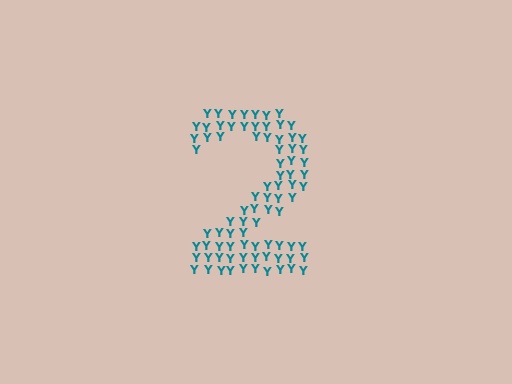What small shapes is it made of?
It is made of small letter Y's.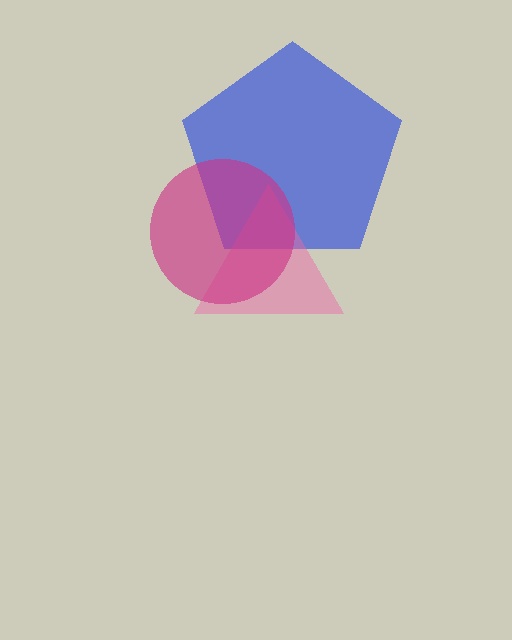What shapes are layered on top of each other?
The layered shapes are: a blue pentagon, a pink triangle, a magenta circle.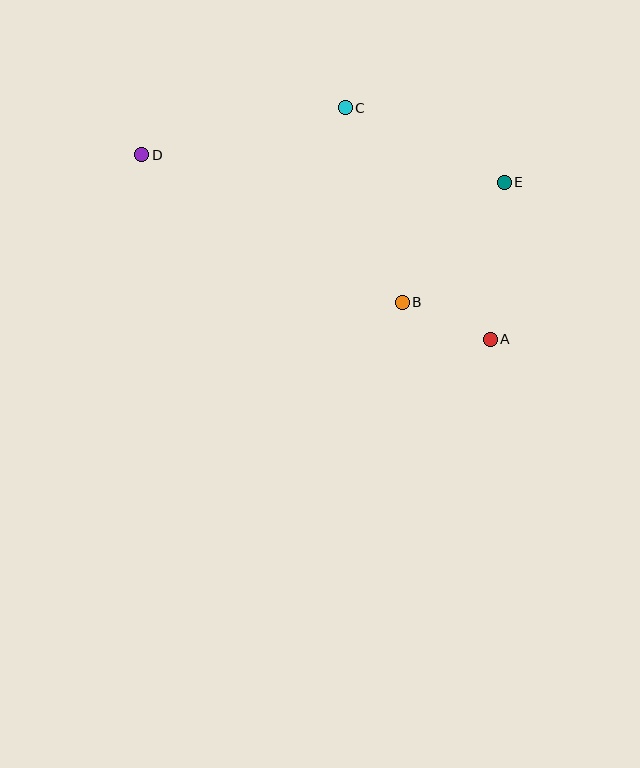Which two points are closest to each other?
Points A and B are closest to each other.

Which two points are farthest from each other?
Points A and D are farthest from each other.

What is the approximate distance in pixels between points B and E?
The distance between B and E is approximately 157 pixels.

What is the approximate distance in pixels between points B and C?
The distance between B and C is approximately 203 pixels.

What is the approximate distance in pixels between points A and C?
The distance between A and C is approximately 273 pixels.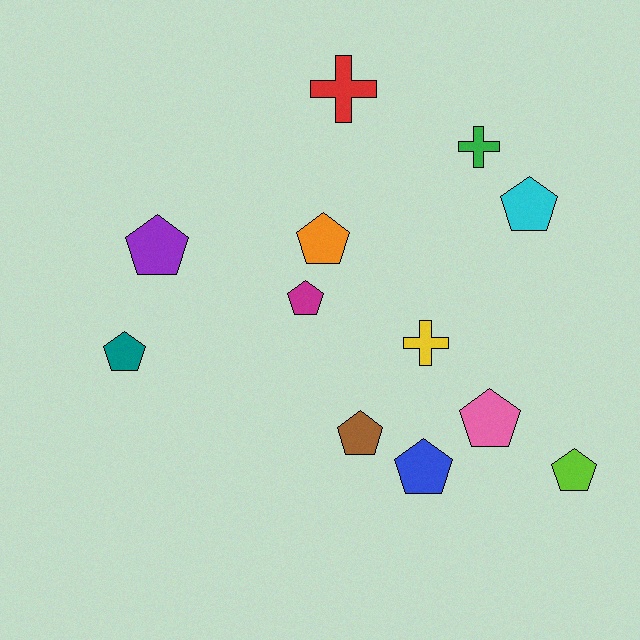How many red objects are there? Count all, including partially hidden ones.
There is 1 red object.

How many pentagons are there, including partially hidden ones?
There are 9 pentagons.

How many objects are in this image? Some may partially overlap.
There are 12 objects.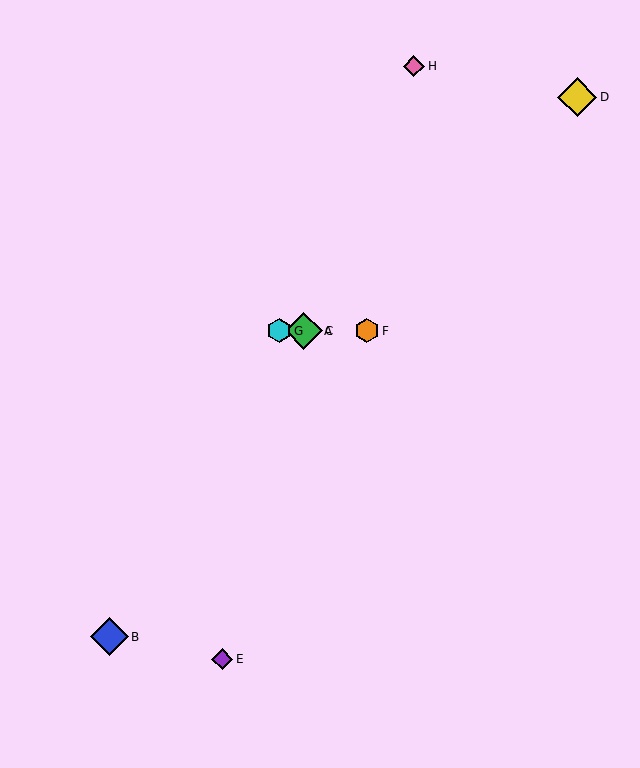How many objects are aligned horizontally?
4 objects (A, C, F, G) are aligned horizontally.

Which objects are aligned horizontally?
Objects A, C, F, G are aligned horizontally.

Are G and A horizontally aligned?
Yes, both are at y≈331.